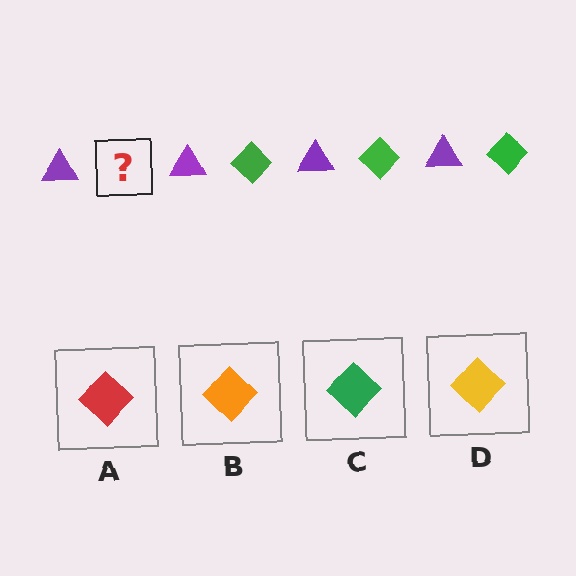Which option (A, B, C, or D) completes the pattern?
C.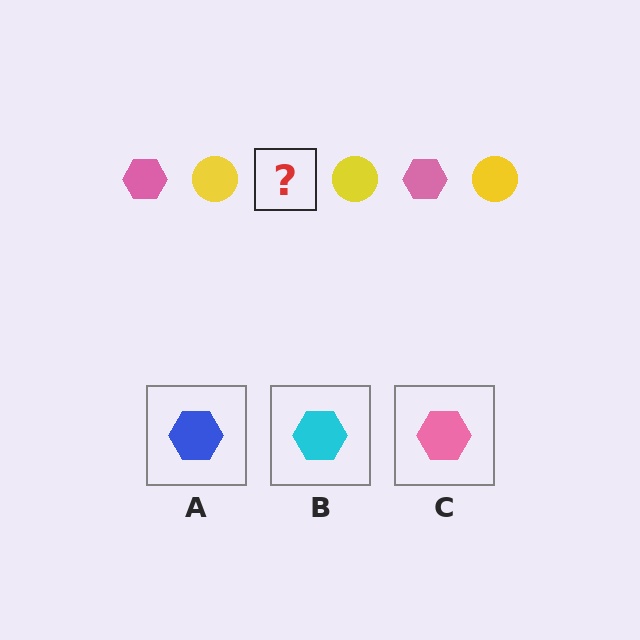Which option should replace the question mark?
Option C.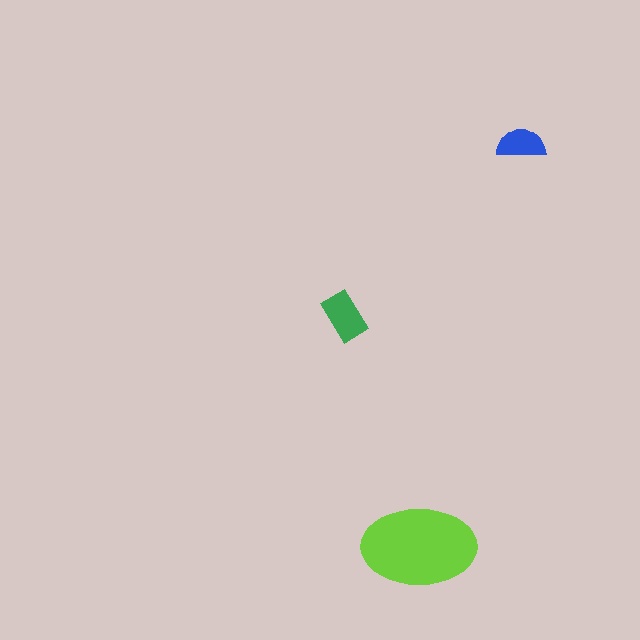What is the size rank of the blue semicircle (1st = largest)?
3rd.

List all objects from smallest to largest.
The blue semicircle, the green rectangle, the lime ellipse.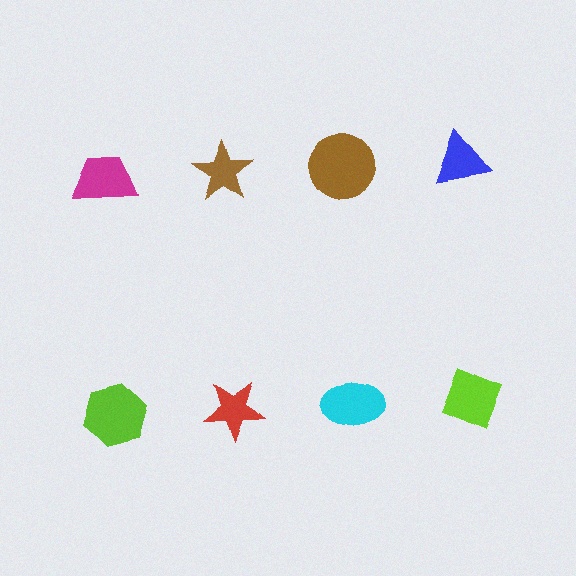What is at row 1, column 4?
A blue triangle.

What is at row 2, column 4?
A lime diamond.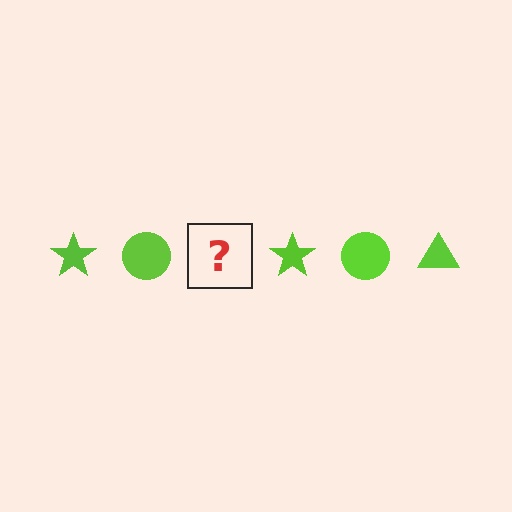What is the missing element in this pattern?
The missing element is a lime triangle.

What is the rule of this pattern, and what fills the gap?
The rule is that the pattern cycles through star, circle, triangle shapes in lime. The gap should be filled with a lime triangle.